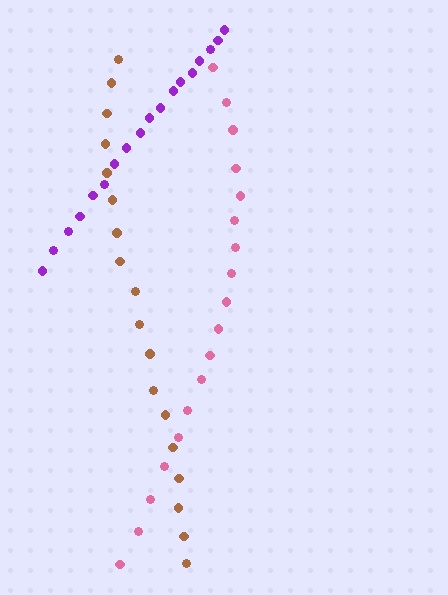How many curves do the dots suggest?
There are 3 distinct paths.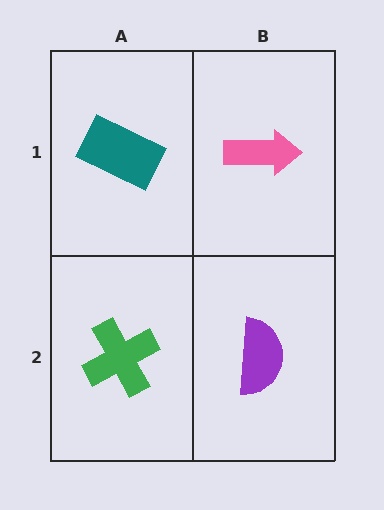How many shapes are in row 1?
2 shapes.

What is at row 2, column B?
A purple semicircle.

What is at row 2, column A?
A green cross.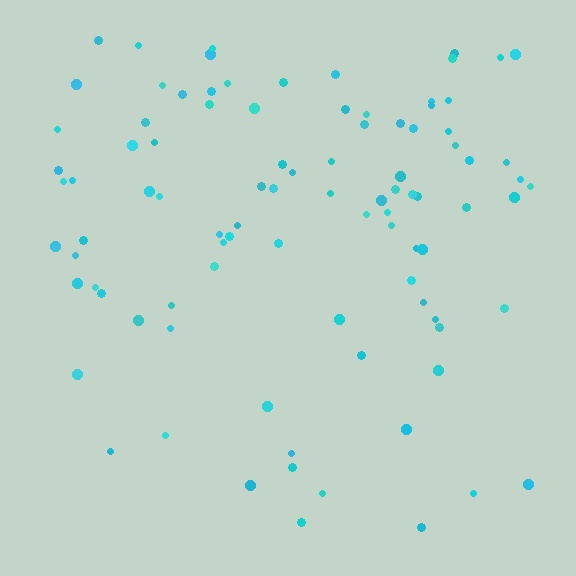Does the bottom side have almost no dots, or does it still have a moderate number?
Still a moderate number, just noticeably fewer than the top.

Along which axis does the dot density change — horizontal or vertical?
Vertical.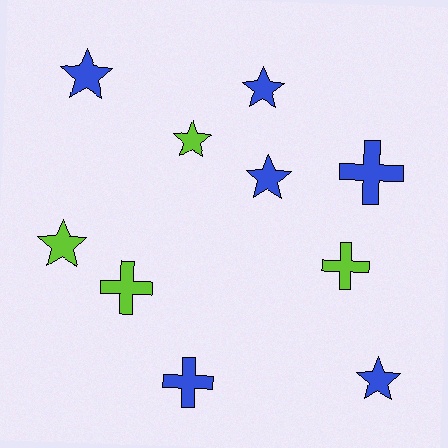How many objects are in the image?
There are 10 objects.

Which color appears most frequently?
Blue, with 6 objects.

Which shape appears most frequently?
Star, with 6 objects.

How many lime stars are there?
There are 2 lime stars.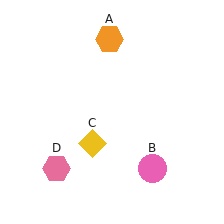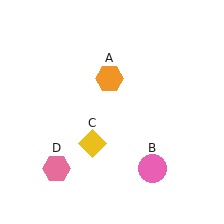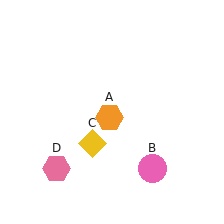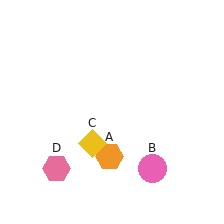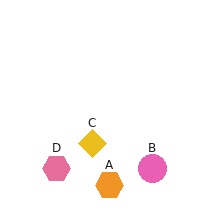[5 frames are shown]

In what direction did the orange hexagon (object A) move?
The orange hexagon (object A) moved down.